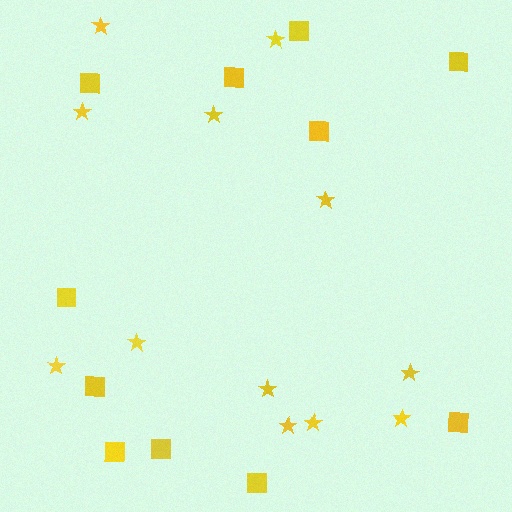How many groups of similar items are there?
There are 2 groups: one group of squares (11) and one group of stars (12).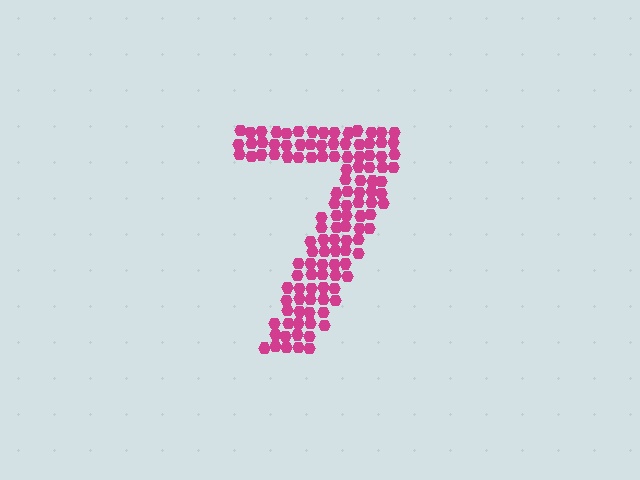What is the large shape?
The large shape is the digit 7.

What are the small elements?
The small elements are hexagons.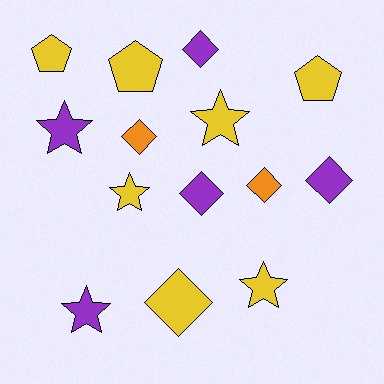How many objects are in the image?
There are 14 objects.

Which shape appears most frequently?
Diamond, with 6 objects.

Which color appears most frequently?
Yellow, with 7 objects.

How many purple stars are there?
There are 2 purple stars.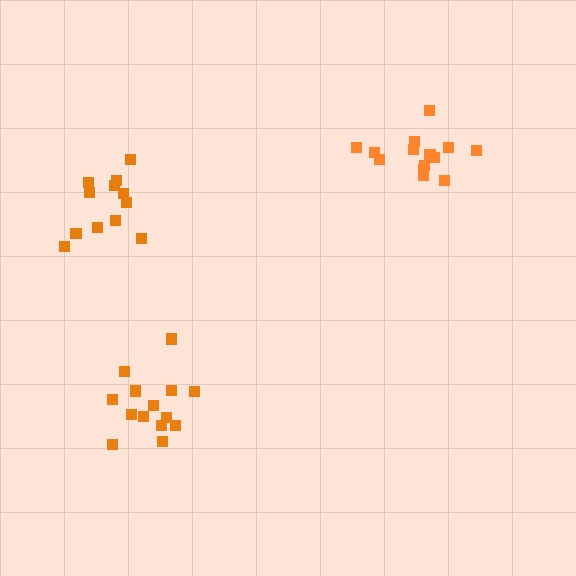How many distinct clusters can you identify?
There are 3 distinct clusters.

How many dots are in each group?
Group 1: 14 dots, Group 2: 12 dots, Group 3: 15 dots (41 total).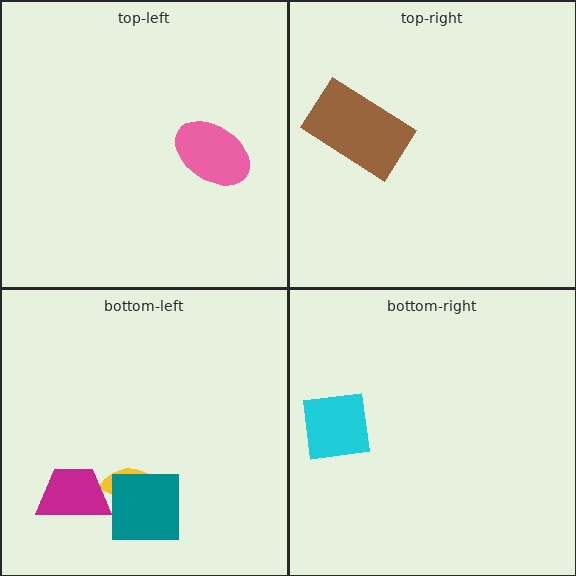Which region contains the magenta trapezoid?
The bottom-left region.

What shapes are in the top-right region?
The brown rectangle.